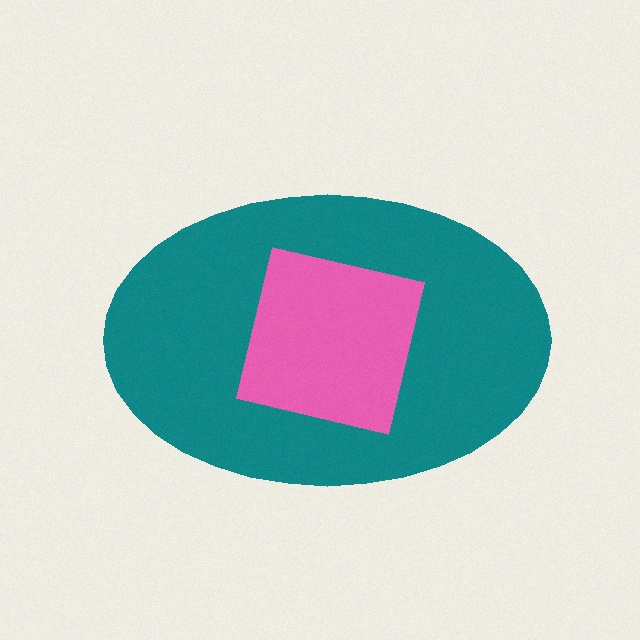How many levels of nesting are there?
2.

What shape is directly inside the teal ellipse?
The pink square.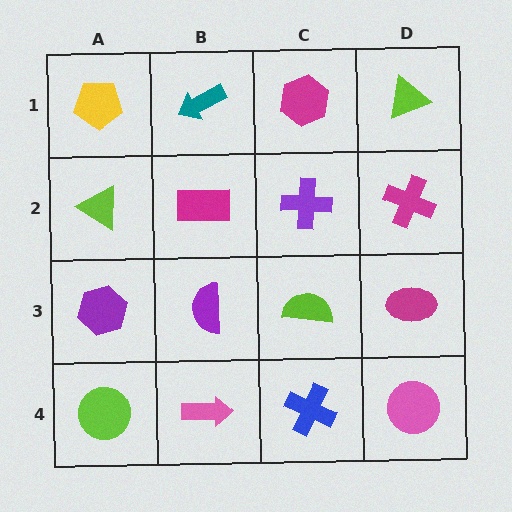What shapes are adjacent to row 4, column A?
A purple hexagon (row 3, column A), a pink arrow (row 4, column B).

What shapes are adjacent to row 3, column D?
A magenta cross (row 2, column D), a pink circle (row 4, column D), a lime semicircle (row 3, column C).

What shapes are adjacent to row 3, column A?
A lime triangle (row 2, column A), a lime circle (row 4, column A), a purple semicircle (row 3, column B).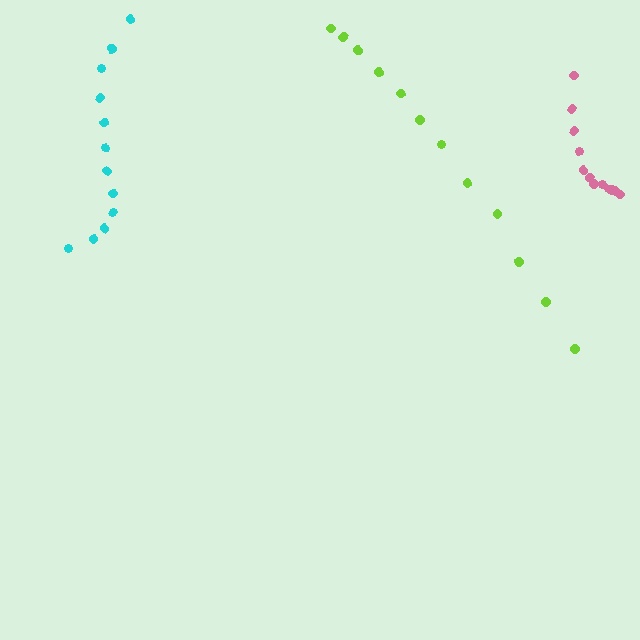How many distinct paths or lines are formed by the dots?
There are 3 distinct paths.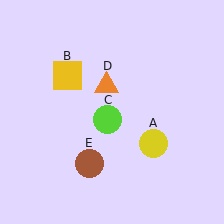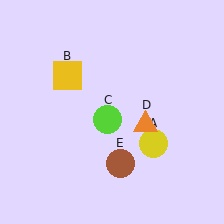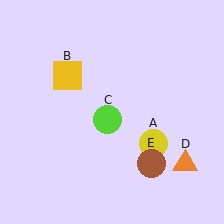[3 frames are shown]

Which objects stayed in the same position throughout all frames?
Yellow circle (object A) and yellow square (object B) and lime circle (object C) remained stationary.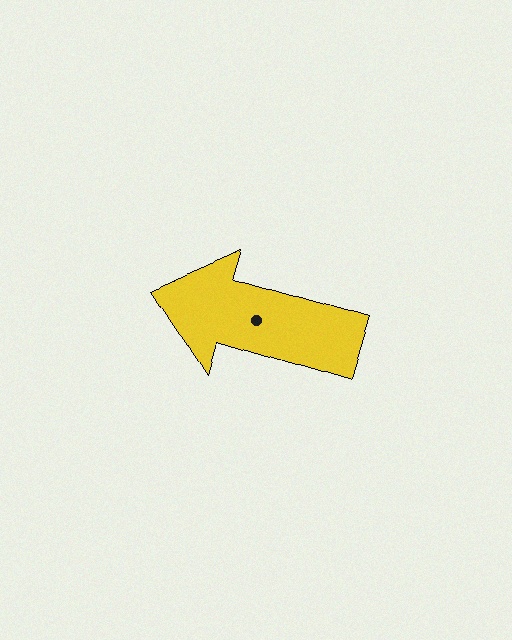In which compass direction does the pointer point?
West.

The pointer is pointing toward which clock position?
Roughly 10 o'clock.